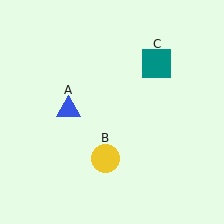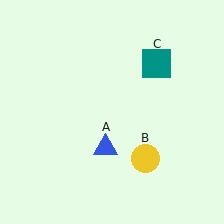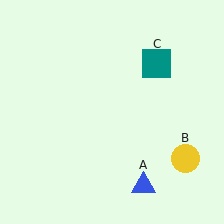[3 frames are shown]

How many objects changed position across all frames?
2 objects changed position: blue triangle (object A), yellow circle (object B).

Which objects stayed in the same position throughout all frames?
Teal square (object C) remained stationary.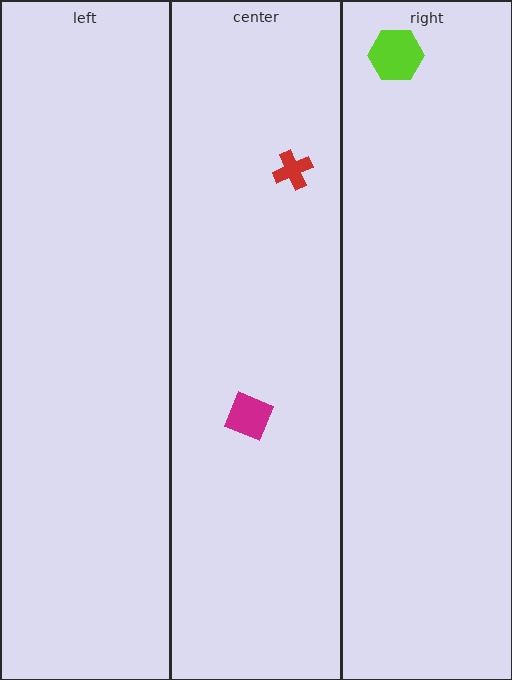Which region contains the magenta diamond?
The center region.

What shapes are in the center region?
The red cross, the magenta diamond.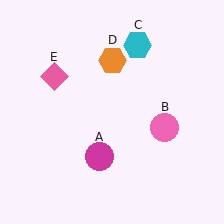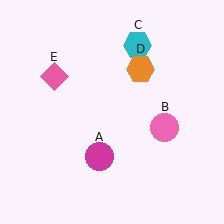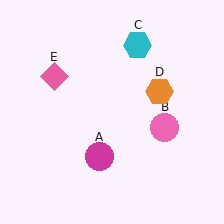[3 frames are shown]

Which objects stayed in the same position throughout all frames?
Magenta circle (object A) and pink circle (object B) and cyan hexagon (object C) and pink diamond (object E) remained stationary.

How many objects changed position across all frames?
1 object changed position: orange hexagon (object D).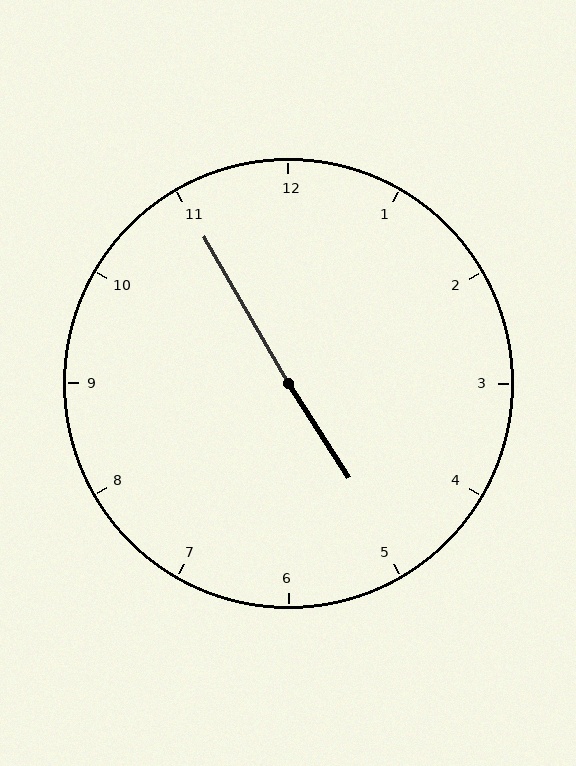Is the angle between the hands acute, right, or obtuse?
It is obtuse.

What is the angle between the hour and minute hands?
Approximately 178 degrees.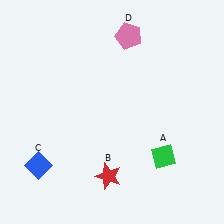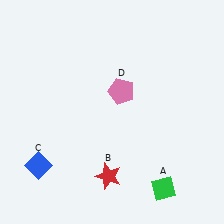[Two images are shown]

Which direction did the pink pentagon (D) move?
The pink pentagon (D) moved down.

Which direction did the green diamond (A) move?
The green diamond (A) moved down.